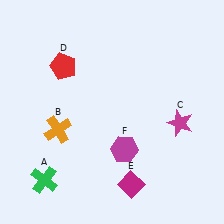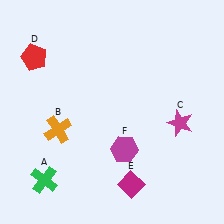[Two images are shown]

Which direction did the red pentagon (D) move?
The red pentagon (D) moved left.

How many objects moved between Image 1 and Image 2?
1 object moved between the two images.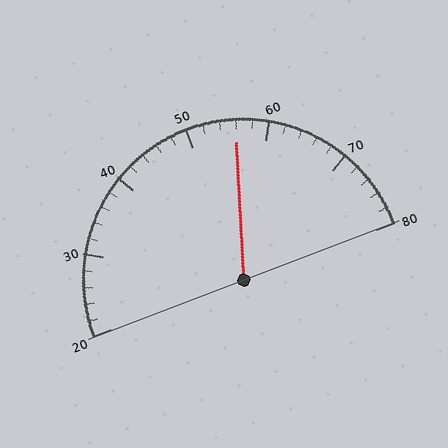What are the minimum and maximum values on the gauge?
The gauge ranges from 20 to 80.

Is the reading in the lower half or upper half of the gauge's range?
The reading is in the upper half of the range (20 to 80).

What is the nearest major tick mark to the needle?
The nearest major tick mark is 60.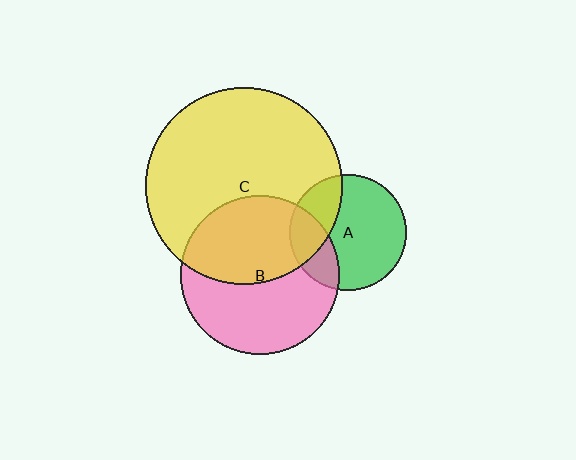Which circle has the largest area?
Circle C (yellow).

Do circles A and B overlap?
Yes.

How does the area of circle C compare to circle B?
Approximately 1.5 times.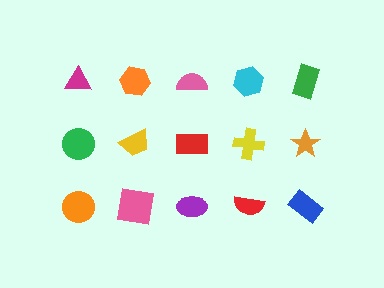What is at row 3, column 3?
A purple ellipse.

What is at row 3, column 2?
A pink square.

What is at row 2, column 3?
A red rectangle.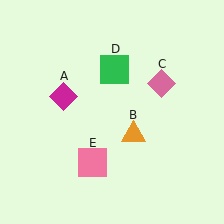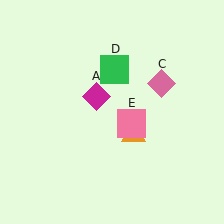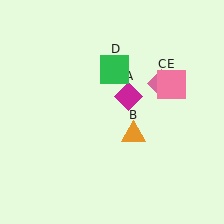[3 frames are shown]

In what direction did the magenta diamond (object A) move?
The magenta diamond (object A) moved right.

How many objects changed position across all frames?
2 objects changed position: magenta diamond (object A), pink square (object E).